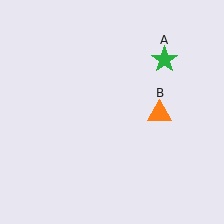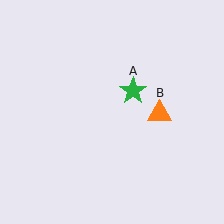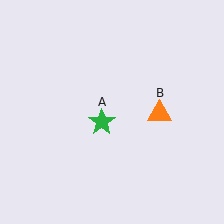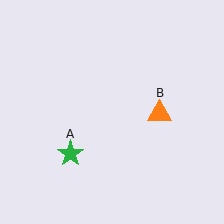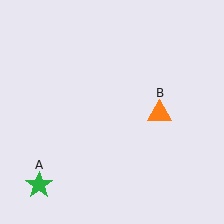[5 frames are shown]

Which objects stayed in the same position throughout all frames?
Orange triangle (object B) remained stationary.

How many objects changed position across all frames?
1 object changed position: green star (object A).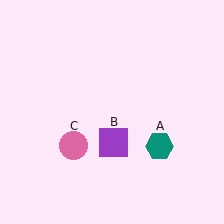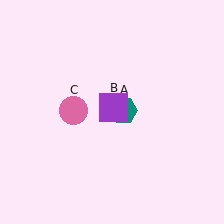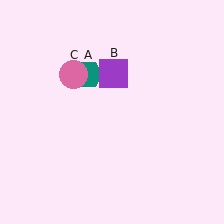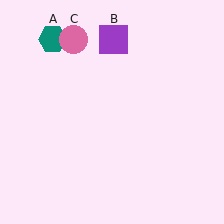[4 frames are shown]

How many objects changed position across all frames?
3 objects changed position: teal hexagon (object A), purple square (object B), pink circle (object C).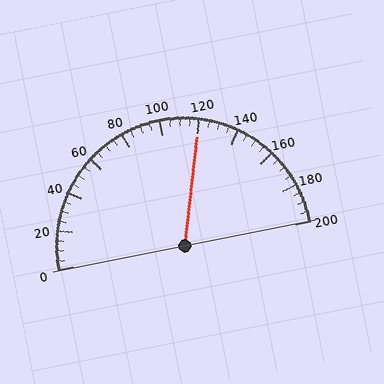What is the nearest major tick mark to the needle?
The nearest major tick mark is 120.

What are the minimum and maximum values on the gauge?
The gauge ranges from 0 to 200.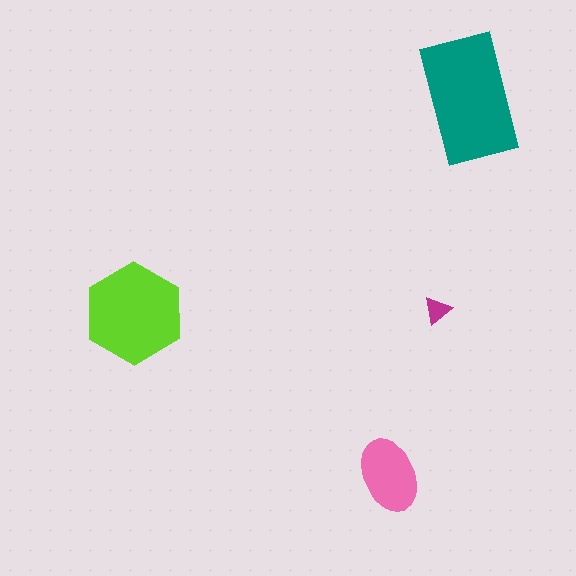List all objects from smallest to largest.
The magenta triangle, the pink ellipse, the lime hexagon, the teal rectangle.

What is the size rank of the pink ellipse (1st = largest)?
3rd.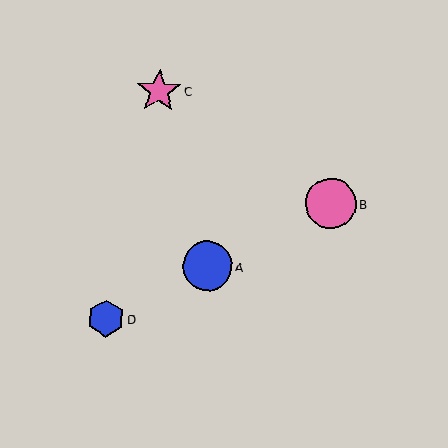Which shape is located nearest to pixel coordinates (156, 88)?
The pink star (labeled C) at (159, 91) is nearest to that location.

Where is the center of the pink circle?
The center of the pink circle is at (331, 204).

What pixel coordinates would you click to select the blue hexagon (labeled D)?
Click at (106, 318) to select the blue hexagon D.